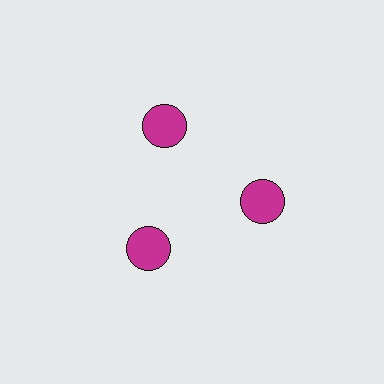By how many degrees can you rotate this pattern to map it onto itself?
The pattern maps onto itself every 120 degrees of rotation.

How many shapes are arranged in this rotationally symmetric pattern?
There are 3 shapes, arranged in 3 groups of 1.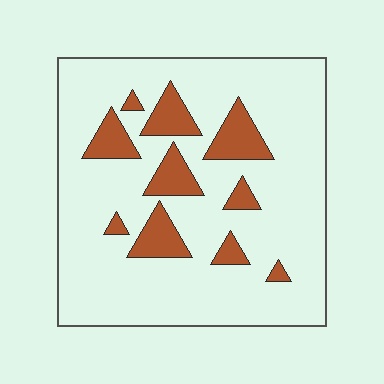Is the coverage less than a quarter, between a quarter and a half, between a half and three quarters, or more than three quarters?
Less than a quarter.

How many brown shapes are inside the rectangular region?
10.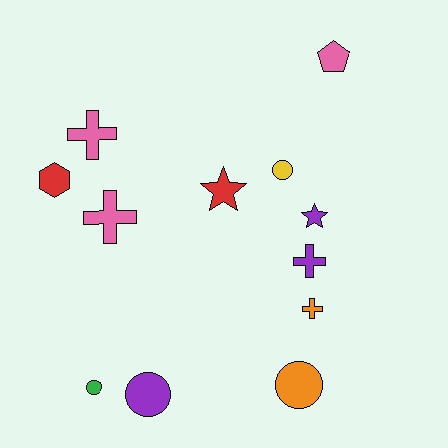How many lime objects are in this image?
There are no lime objects.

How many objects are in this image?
There are 12 objects.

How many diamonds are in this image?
There are no diamonds.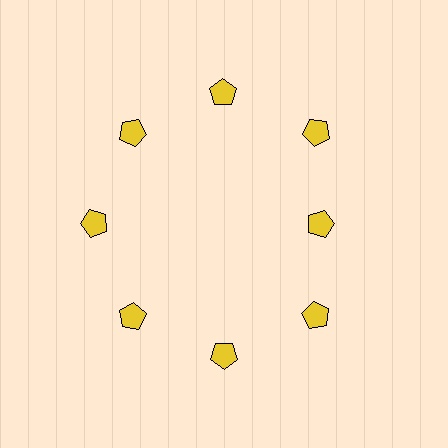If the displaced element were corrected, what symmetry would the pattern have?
It would have 8-fold rotational symmetry — the pattern would map onto itself every 45 degrees.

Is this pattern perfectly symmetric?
No. The 8 yellow pentagons are arranged in a ring, but one element near the 3 o'clock position is pulled inward toward the center, breaking the 8-fold rotational symmetry.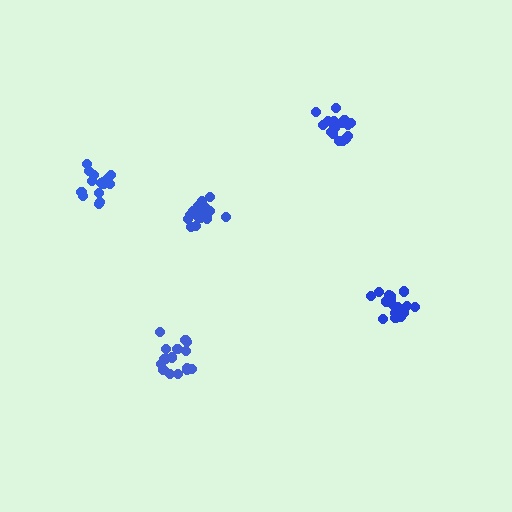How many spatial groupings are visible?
There are 5 spatial groupings.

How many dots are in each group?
Group 1: 17 dots, Group 2: 17 dots, Group 3: 17 dots, Group 4: 18 dots, Group 5: 16 dots (85 total).